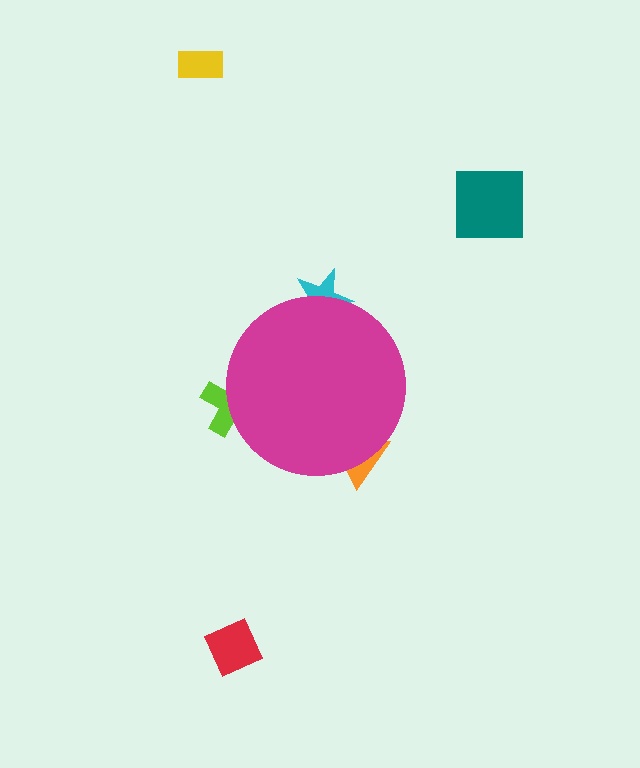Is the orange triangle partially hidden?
Yes, the orange triangle is partially hidden behind the magenta circle.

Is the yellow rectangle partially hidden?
No, the yellow rectangle is fully visible.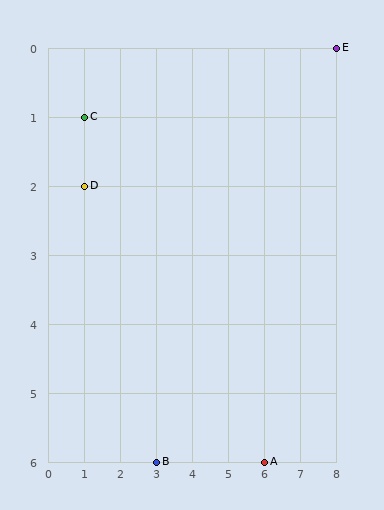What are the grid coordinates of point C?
Point C is at grid coordinates (1, 1).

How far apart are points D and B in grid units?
Points D and B are 2 columns and 4 rows apart (about 4.5 grid units diagonally).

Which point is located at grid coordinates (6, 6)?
Point A is at (6, 6).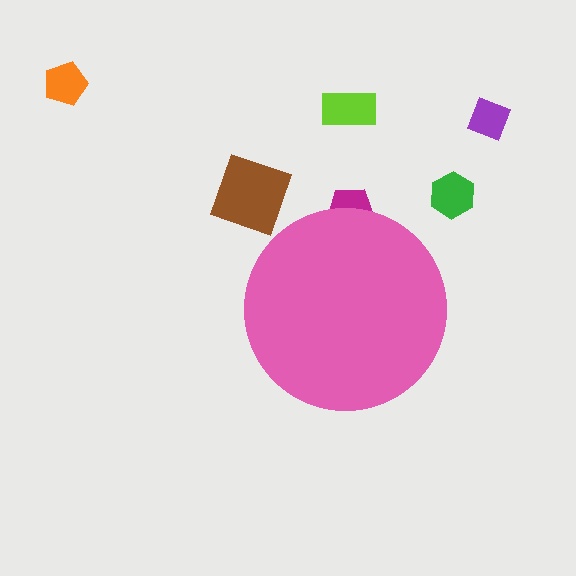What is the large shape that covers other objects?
A pink circle.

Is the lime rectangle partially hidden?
No, the lime rectangle is fully visible.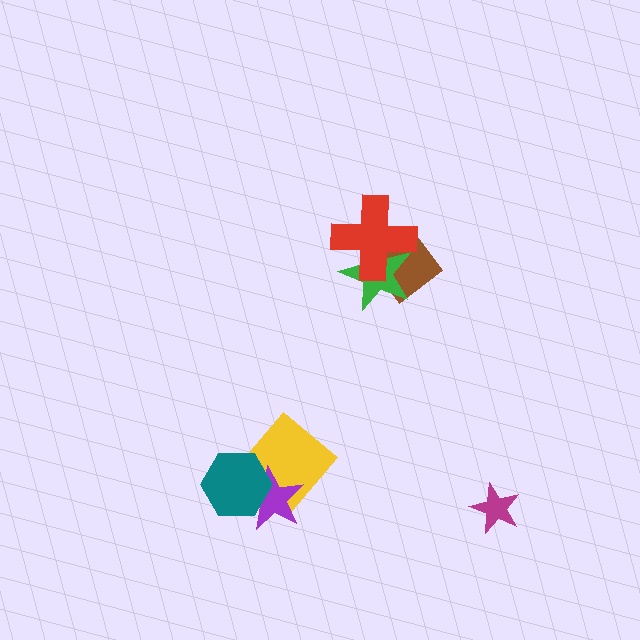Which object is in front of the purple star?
The teal hexagon is in front of the purple star.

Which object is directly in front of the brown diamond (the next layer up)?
The green star is directly in front of the brown diamond.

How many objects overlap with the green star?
2 objects overlap with the green star.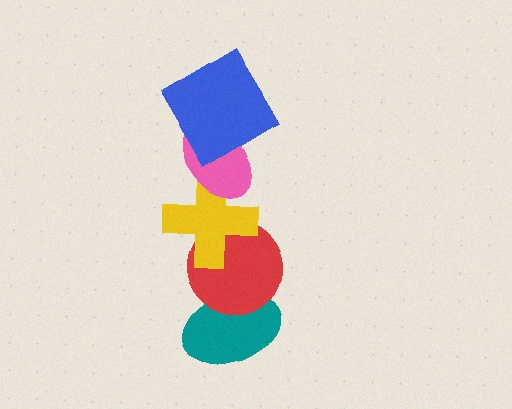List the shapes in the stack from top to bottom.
From top to bottom: the blue diamond, the pink ellipse, the yellow cross, the red circle, the teal ellipse.